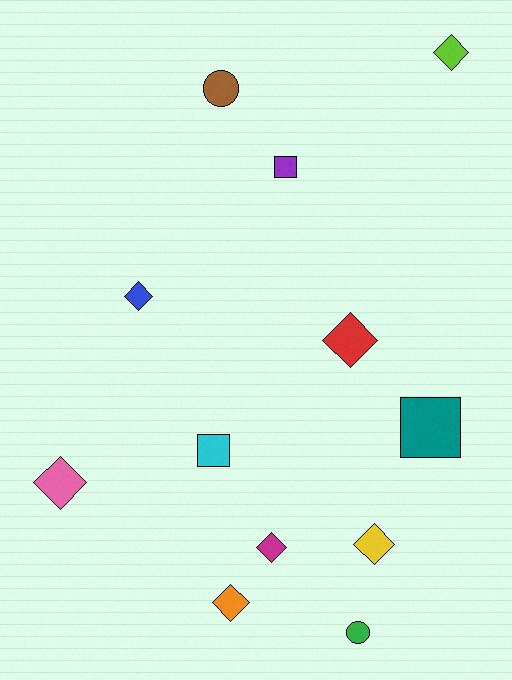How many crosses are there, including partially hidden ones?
There are no crosses.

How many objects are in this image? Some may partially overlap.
There are 12 objects.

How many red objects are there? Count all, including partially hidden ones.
There is 1 red object.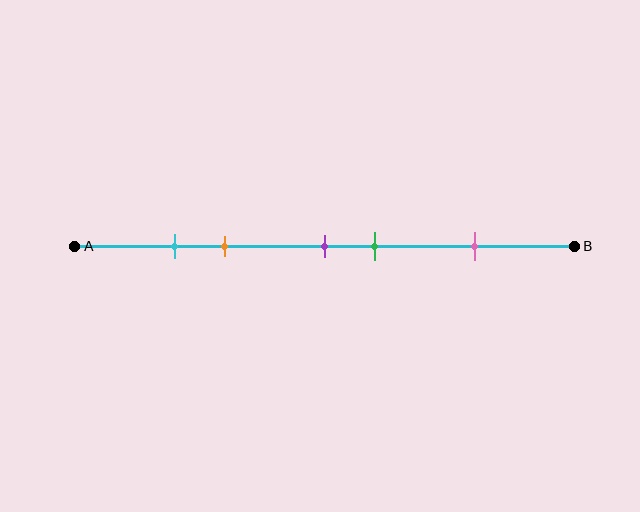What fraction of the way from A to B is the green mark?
The green mark is approximately 60% (0.6) of the way from A to B.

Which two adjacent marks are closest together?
The cyan and orange marks are the closest adjacent pair.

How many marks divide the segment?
There are 5 marks dividing the segment.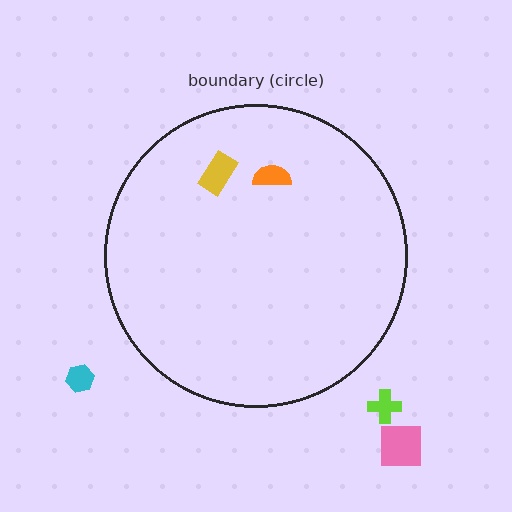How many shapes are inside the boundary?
2 inside, 3 outside.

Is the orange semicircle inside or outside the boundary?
Inside.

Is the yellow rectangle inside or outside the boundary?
Inside.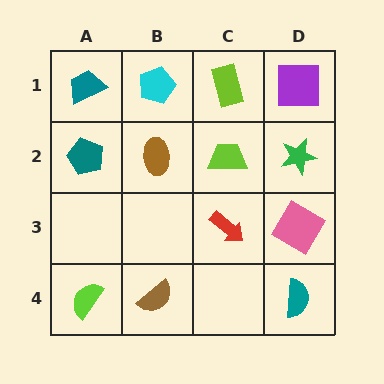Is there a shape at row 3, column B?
No, that cell is empty.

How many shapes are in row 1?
4 shapes.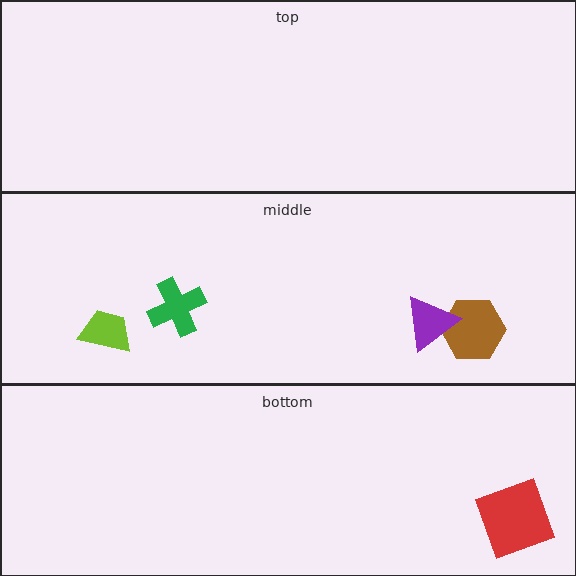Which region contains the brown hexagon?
The middle region.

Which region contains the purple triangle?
The middle region.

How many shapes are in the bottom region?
1.